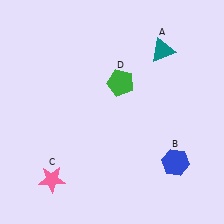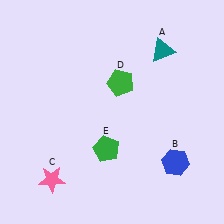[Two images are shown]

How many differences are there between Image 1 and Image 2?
There is 1 difference between the two images.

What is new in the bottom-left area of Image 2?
A green pentagon (E) was added in the bottom-left area of Image 2.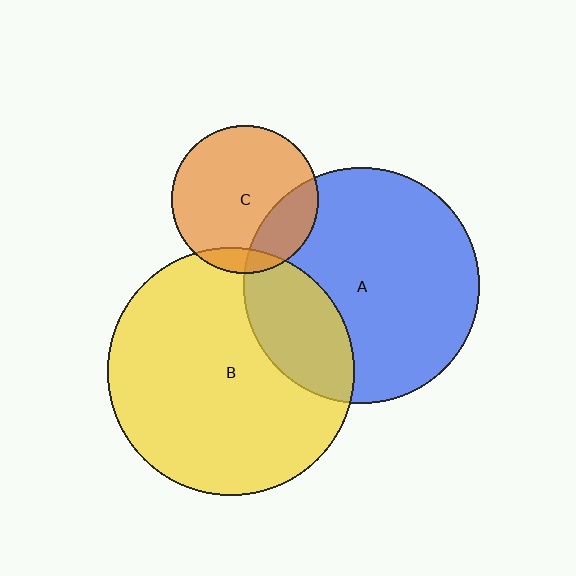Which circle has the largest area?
Circle B (yellow).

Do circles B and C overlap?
Yes.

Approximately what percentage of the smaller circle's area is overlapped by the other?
Approximately 10%.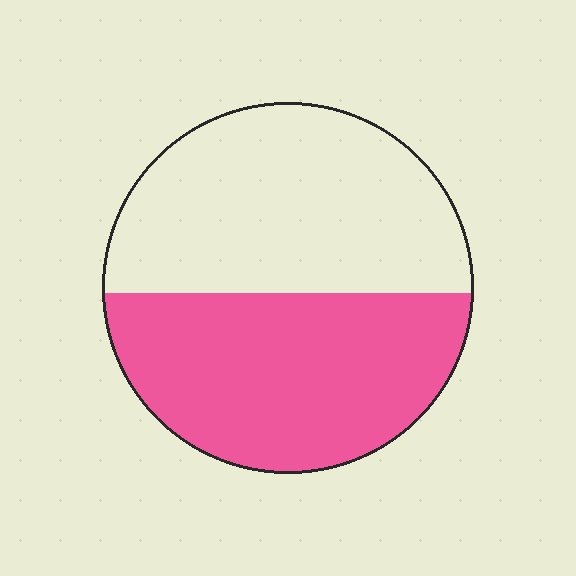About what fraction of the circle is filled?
About one half (1/2).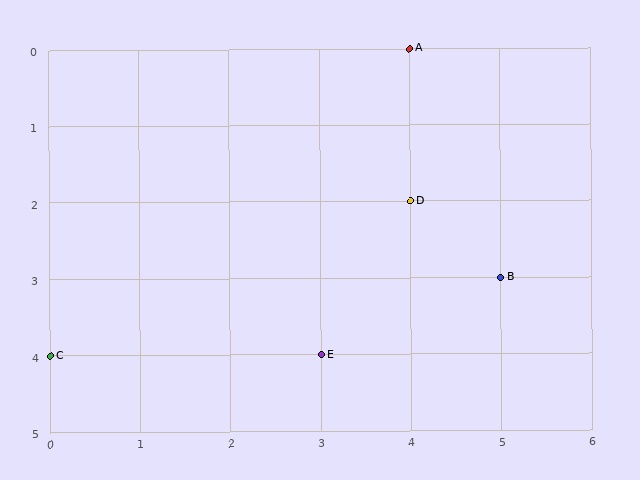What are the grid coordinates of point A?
Point A is at grid coordinates (4, 0).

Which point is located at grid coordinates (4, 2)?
Point D is at (4, 2).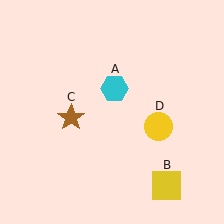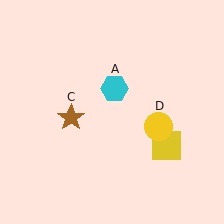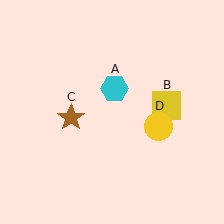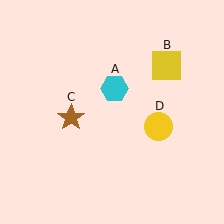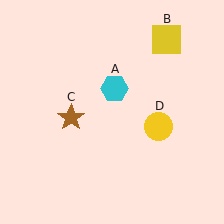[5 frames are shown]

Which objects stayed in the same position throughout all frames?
Cyan hexagon (object A) and brown star (object C) and yellow circle (object D) remained stationary.